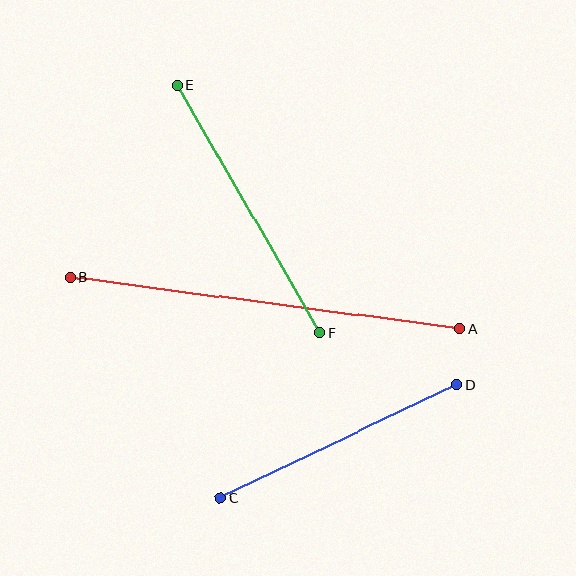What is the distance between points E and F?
The distance is approximately 286 pixels.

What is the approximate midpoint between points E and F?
The midpoint is at approximately (248, 209) pixels.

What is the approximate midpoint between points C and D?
The midpoint is at approximately (338, 441) pixels.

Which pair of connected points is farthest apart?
Points A and B are farthest apart.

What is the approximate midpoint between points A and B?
The midpoint is at approximately (265, 303) pixels.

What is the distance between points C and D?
The distance is approximately 262 pixels.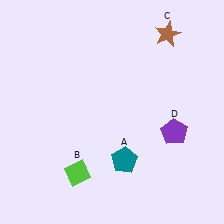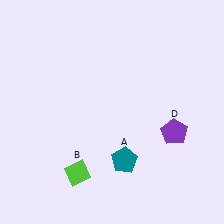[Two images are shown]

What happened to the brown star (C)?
The brown star (C) was removed in Image 2. It was in the top-right area of Image 1.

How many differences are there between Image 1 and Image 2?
There is 1 difference between the two images.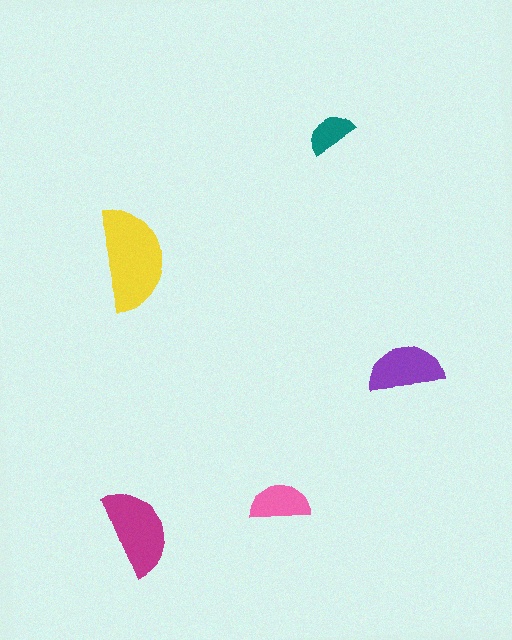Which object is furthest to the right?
The purple semicircle is rightmost.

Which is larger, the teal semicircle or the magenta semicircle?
The magenta one.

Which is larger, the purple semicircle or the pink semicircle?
The purple one.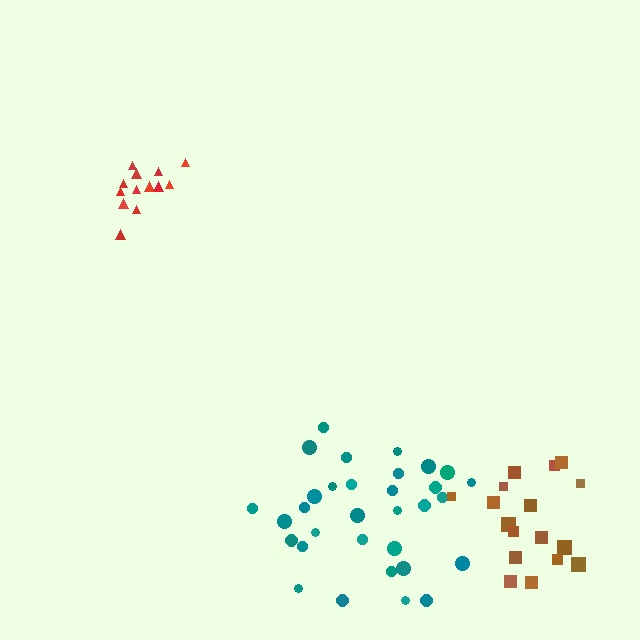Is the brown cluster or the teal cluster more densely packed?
Teal.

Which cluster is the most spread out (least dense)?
Brown.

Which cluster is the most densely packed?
Red.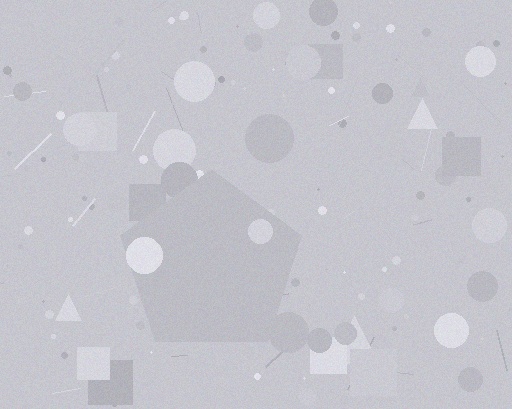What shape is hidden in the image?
A pentagon is hidden in the image.